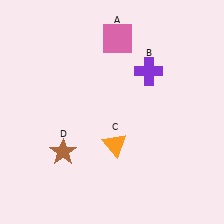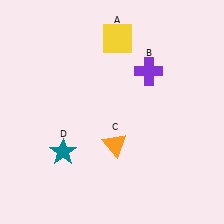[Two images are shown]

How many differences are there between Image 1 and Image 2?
There are 2 differences between the two images.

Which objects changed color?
A changed from pink to yellow. D changed from brown to teal.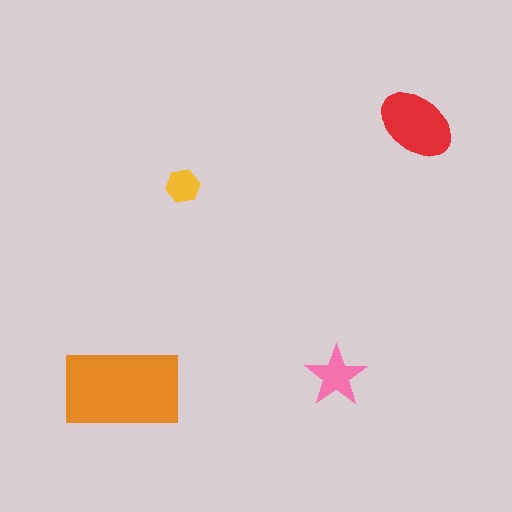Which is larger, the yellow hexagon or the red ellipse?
The red ellipse.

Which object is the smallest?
The yellow hexagon.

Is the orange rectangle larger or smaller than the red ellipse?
Larger.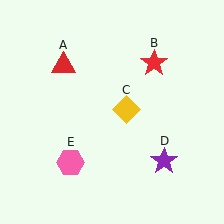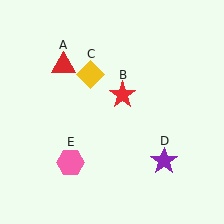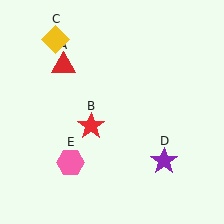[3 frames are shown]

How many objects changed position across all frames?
2 objects changed position: red star (object B), yellow diamond (object C).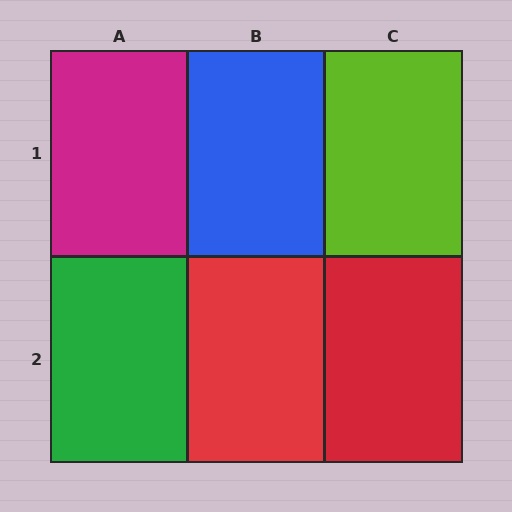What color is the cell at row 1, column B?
Blue.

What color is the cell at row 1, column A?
Magenta.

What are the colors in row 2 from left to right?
Green, red, red.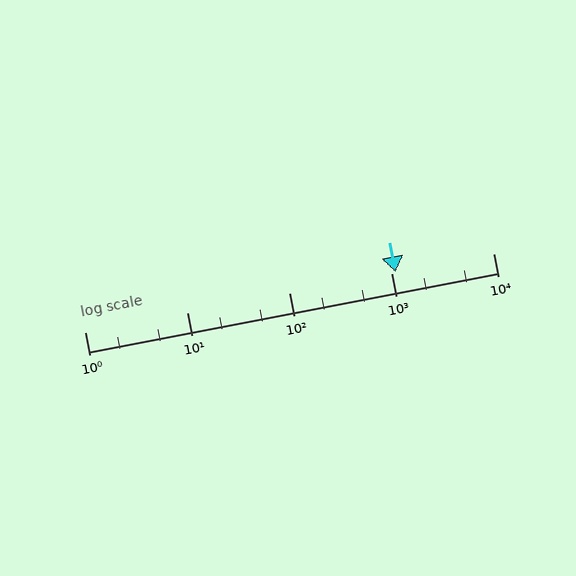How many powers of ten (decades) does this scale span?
The scale spans 4 decades, from 1 to 10000.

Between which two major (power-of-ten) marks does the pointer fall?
The pointer is between 1000 and 10000.